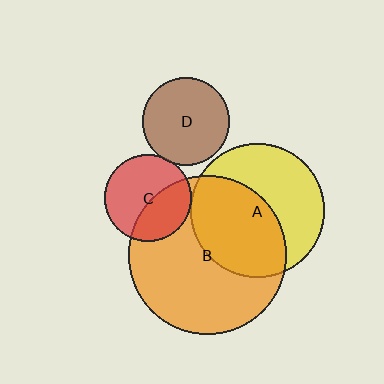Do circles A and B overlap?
Yes.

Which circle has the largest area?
Circle B (orange).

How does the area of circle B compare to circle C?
Approximately 3.3 times.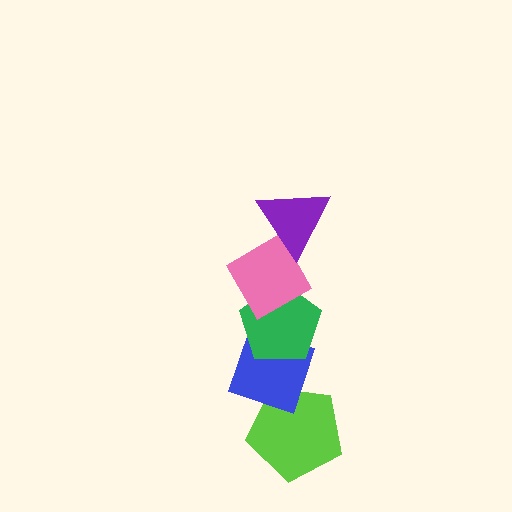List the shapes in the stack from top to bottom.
From top to bottom: the purple triangle, the pink diamond, the green pentagon, the blue diamond, the lime pentagon.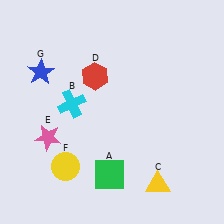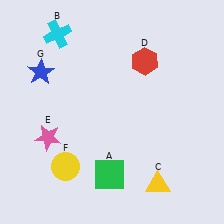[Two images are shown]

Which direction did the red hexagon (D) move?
The red hexagon (D) moved right.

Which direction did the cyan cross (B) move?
The cyan cross (B) moved up.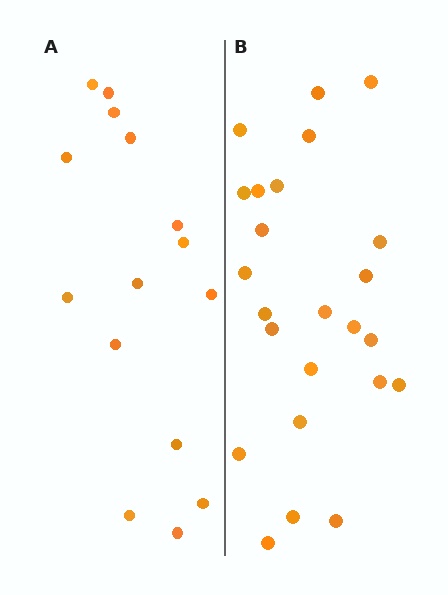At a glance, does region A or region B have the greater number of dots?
Region B (the right region) has more dots.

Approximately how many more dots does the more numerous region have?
Region B has roughly 8 or so more dots than region A.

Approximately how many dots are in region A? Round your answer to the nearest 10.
About 20 dots. (The exact count is 15, which rounds to 20.)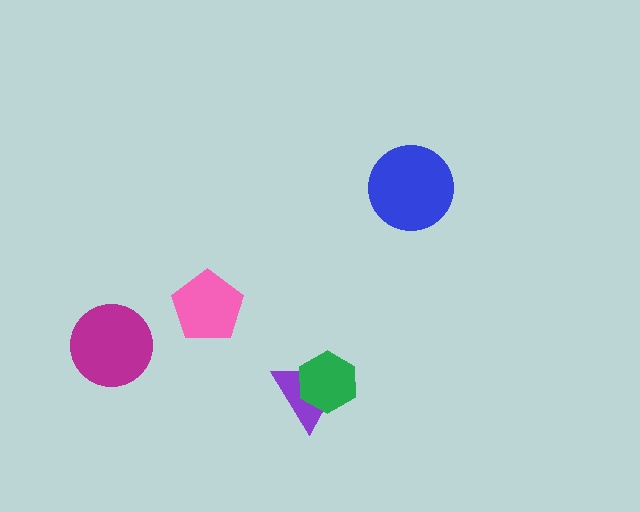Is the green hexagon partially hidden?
No, no other shape covers it.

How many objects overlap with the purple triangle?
1 object overlaps with the purple triangle.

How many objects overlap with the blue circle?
0 objects overlap with the blue circle.